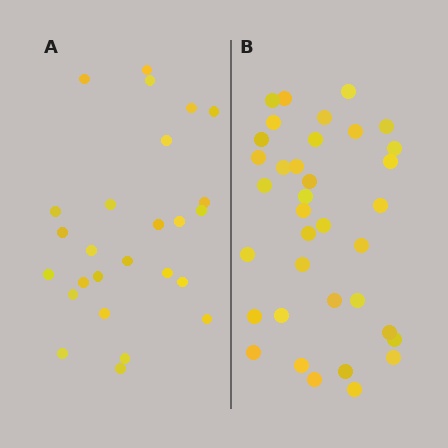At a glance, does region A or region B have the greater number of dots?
Region B (the right region) has more dots.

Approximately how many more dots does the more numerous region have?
Region B has roughly 10 or so more dots than region A.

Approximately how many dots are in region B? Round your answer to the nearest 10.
About 40 dots. (The exact count is 36, which rounds to 40.)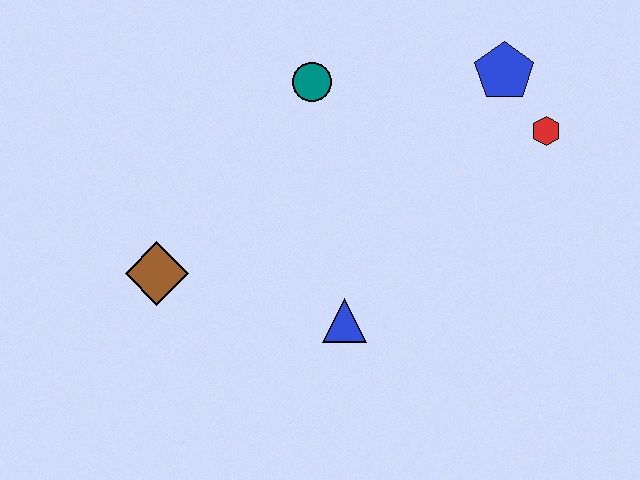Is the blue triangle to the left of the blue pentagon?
Yes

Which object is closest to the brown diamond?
The blue triangle is closest to the brown diamond.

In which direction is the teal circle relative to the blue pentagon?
The teal circle is to the left of the blue pentagon.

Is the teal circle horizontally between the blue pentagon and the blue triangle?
No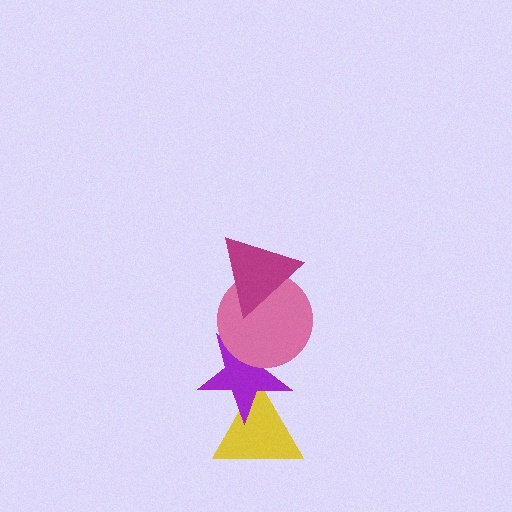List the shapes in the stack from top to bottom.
From top to bottom: the magenta triangle, the pink circle, the purple star, the yellow triangle.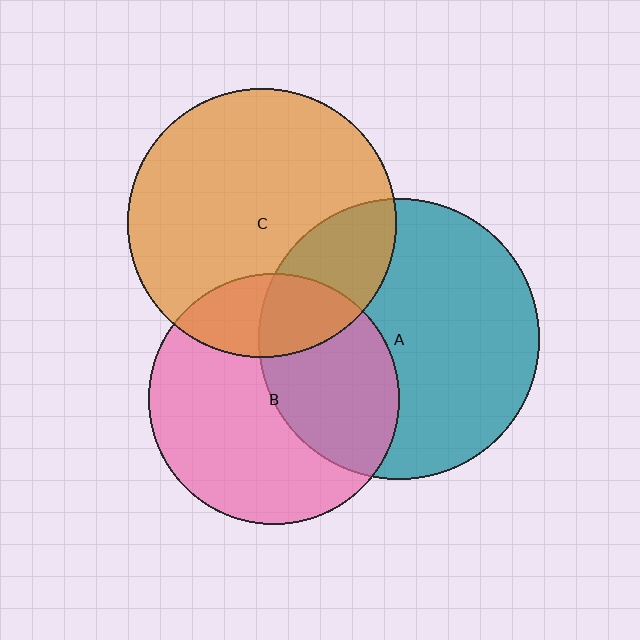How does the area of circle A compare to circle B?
Approximately 1.3 times.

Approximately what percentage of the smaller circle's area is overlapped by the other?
Approximately 40%.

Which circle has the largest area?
Circle A (teal).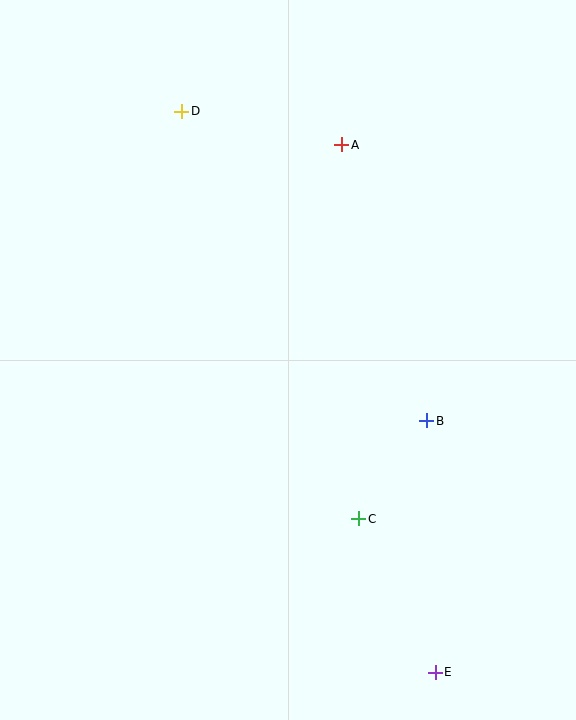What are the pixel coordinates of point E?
Point E is at (435, 672).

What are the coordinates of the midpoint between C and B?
The midpoint between C and B is at (393, 470).